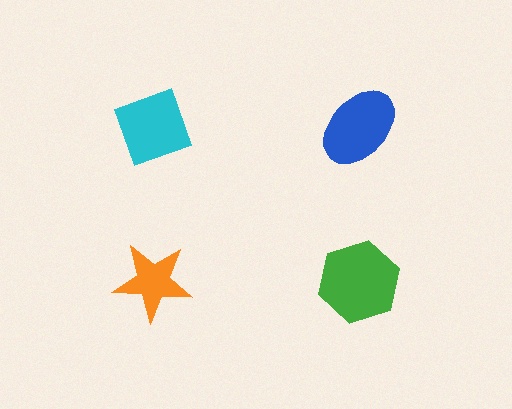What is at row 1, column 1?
A cyan diamond.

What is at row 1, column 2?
A blue ellipse.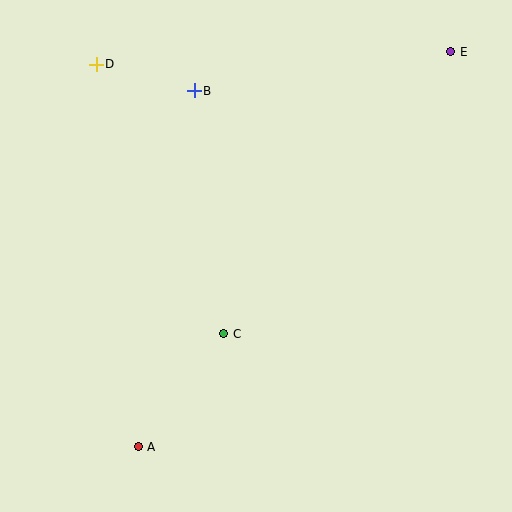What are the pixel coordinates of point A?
Point A is at (138, 447).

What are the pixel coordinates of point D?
Point D is at (96, 64).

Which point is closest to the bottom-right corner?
Point C is closest to the bottom-right corner.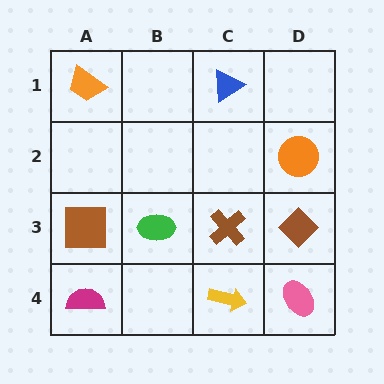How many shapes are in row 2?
1 shape.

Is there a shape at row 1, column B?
No, that cell is empty.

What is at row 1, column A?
An orange trapezoid.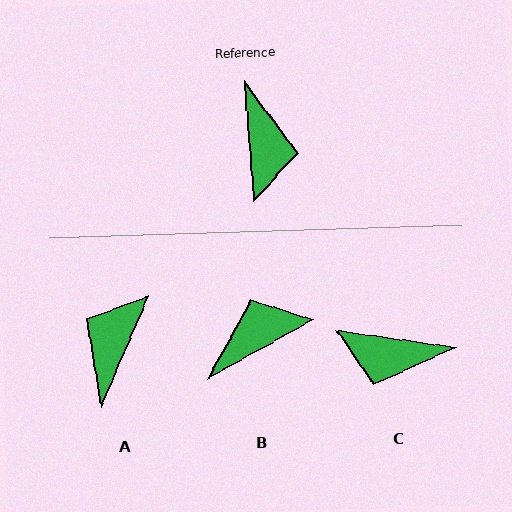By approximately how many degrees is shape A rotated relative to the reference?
Approximately 152 degrees counter-clockwise.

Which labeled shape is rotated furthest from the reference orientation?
A, about 152 degrees away.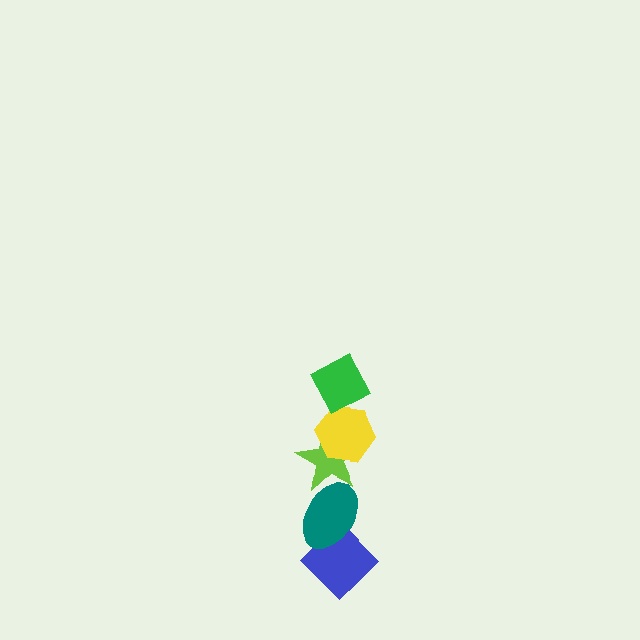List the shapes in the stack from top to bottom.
From top to bottom: the green diamond, the yellow hexagon, the lime star, the teal ellipse, the blue diamond.